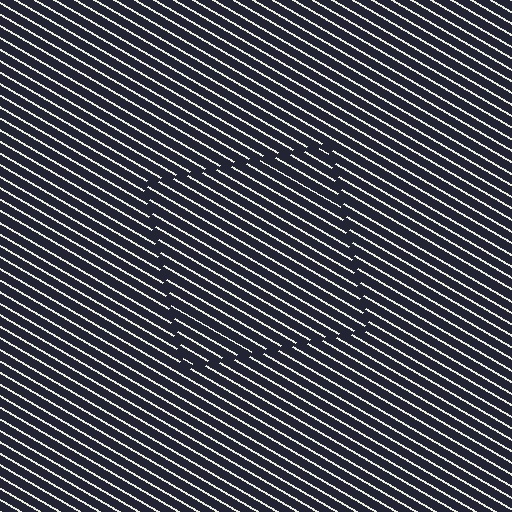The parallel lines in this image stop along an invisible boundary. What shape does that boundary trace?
An illusory square. The interior of the shape contains the same grating, shifted by half a period — the contour is defined by the phase discontinuity where line-ends from the inner and outer gratings abut.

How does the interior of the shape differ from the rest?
The interior of the shape contains the same grating, shifted by half a period — the contour is defined by the phase discontinuity where line-ends from the inner and outer gratings abut.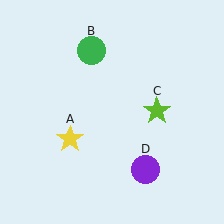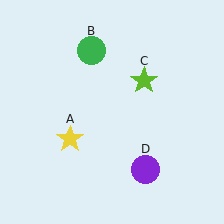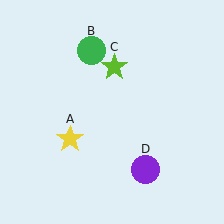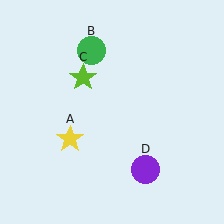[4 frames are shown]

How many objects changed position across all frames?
1 object changed position: lime star (object C).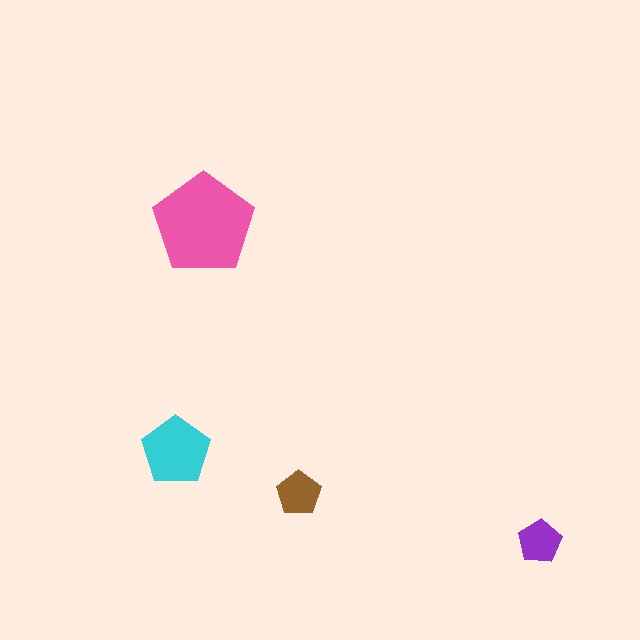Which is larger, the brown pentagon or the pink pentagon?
The pink one.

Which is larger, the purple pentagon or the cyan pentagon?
The cyan one.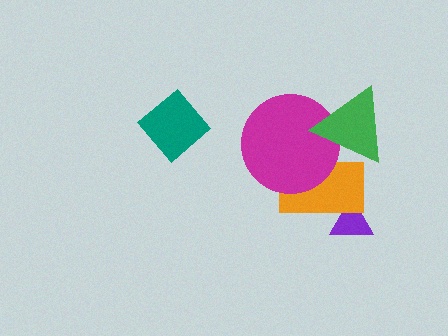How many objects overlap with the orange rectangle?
3 objects overlap with the orange rectangle.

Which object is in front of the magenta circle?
The green triangle is in front of the magenta circle.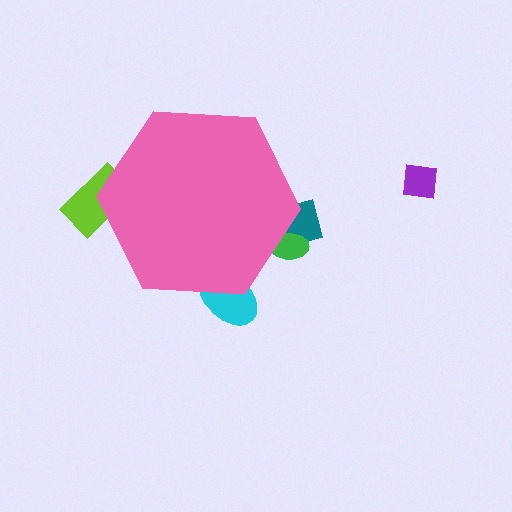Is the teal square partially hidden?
Yes, the teal square is partially hidden behind the pink hexagon.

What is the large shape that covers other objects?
A pink hexagon.